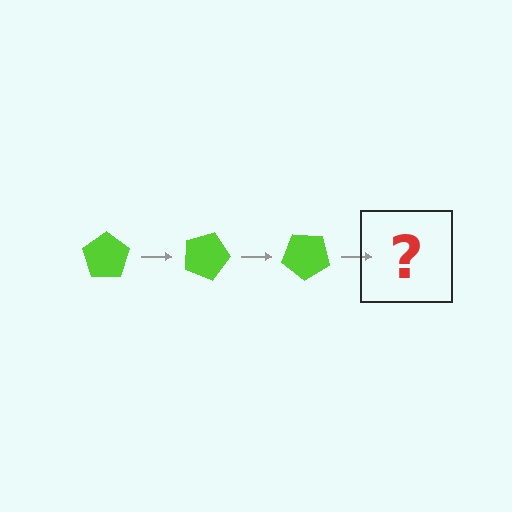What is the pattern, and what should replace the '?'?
The pattern is that the pentagon rotates 20 degrees each step. The '?' should be a lime pentagon rotated 60 degrees.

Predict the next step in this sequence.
The next step is a lime pentagon rotated 60 degrees.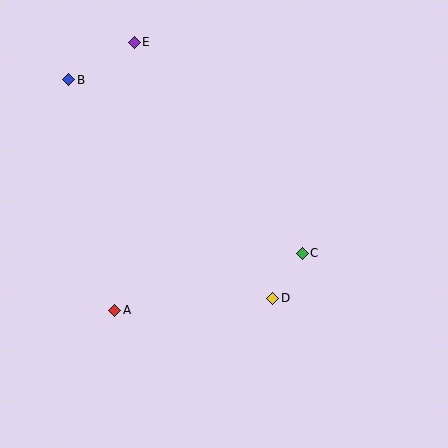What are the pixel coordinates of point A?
Point A is at (115, 310).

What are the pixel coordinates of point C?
Point C is at (302, 253).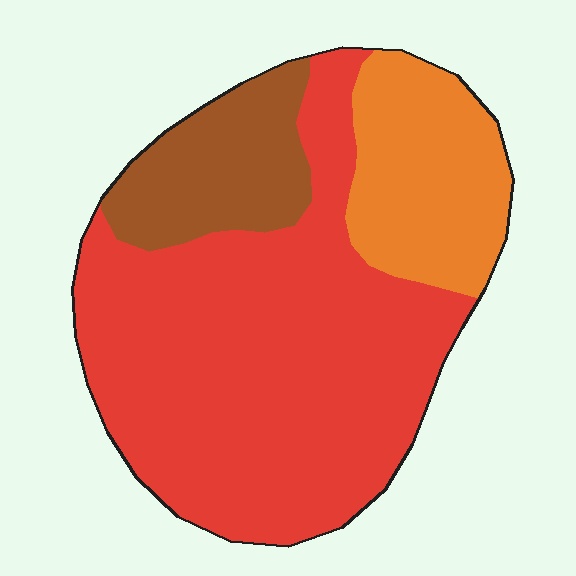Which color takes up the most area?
Red, at roughly 65%.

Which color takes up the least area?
Brown, at roughly 15%.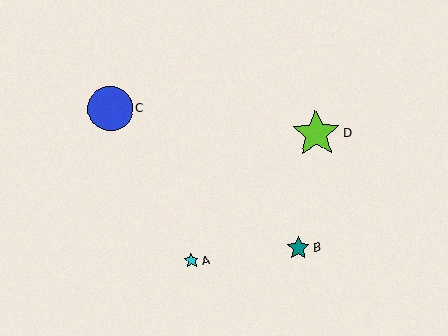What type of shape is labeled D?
Shape D is a lime star.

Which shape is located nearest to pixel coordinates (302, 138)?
The lime star (labeled D) at (316, 133) is nearest to that location.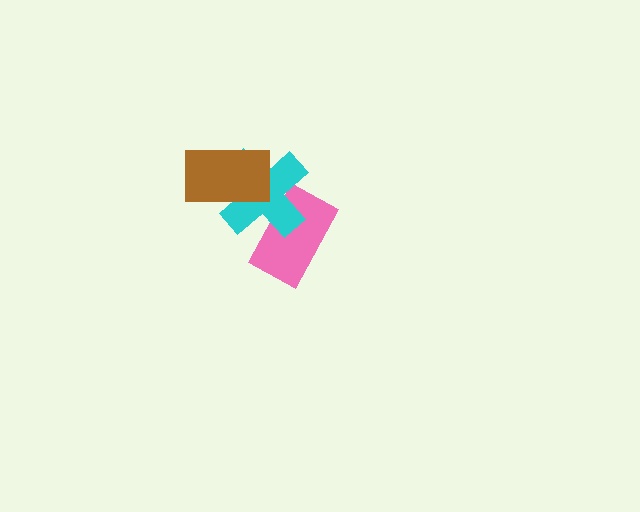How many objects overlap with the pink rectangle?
1 object overlaps with the pink rectangle.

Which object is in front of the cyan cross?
The brown rectangle is in front of the cyan cross.